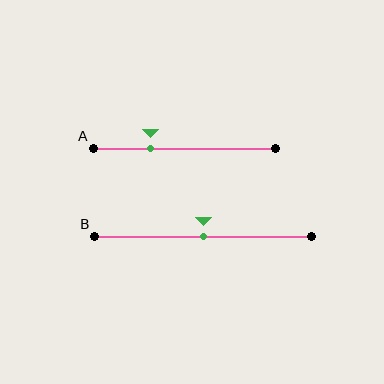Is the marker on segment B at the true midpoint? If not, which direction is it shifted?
Yes, the marker on segment B is at the true midpoint.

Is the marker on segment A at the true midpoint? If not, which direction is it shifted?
No, the marker on segment A is shifted to the left by about 19% of the segment length.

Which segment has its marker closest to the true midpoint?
Segment B has its marker closest to the true midpoint.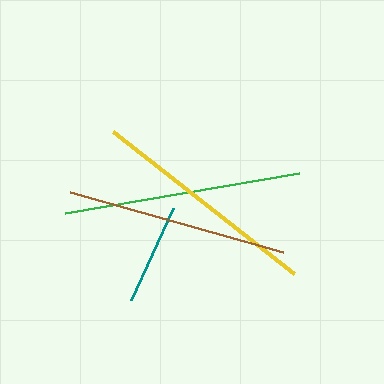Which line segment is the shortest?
The teal line is the shortest at approximately 102 pixels.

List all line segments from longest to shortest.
From longest to shortest: green, yellow, brown, teal.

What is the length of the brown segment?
The brown segment is approximately 221 pixels long.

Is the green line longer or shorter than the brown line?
The green line is longer than the brown line.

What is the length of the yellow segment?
The yellow segment is approximately 230 pixels long.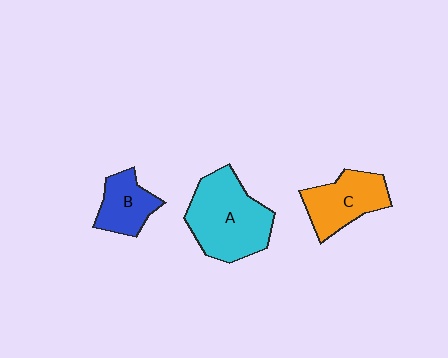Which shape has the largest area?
Shape A (cyan).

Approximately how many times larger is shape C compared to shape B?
Approximately 1.4 times.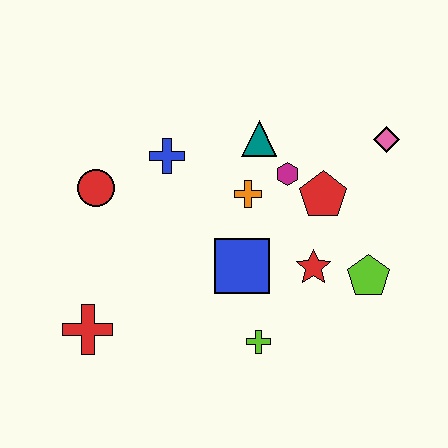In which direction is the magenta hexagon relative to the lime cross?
The magenta hexagon is above the lime cross.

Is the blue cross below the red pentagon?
No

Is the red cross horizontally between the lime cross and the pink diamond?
No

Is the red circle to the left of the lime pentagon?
Yes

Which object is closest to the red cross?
The red circle is closest to the red cross.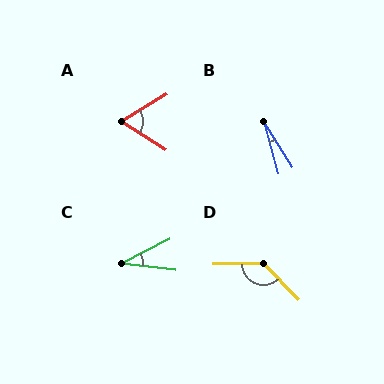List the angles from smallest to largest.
B (16°), C (33°), A (64°), D (134°).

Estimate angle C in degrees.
Approximately 33 degrees.